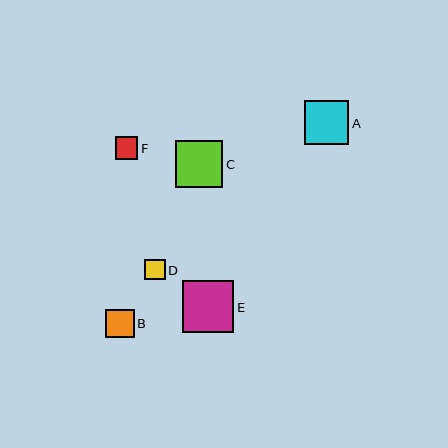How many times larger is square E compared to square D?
Square E is approximately 2.5 times the size of square D.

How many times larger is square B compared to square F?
Square B is approximately 1.2 times the size of square F.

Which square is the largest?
Square E is the largest with a size of approximately 51 pixels.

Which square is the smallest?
Square D is the smallest with a size of approximately 20 pixels.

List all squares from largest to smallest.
From largest to smallest: E, C, A, B, F, D.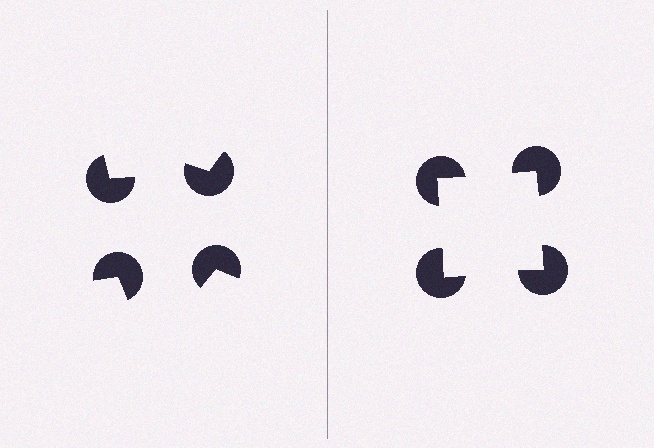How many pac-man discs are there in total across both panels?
8 — 4 on each side.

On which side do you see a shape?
An illusory square appears on the right side. On the left side the wedge cuts are rotated, so no coherent shape forms.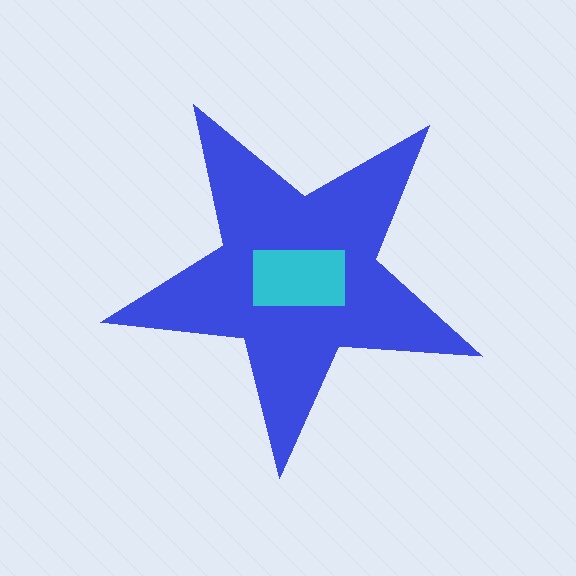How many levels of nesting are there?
2.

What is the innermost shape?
The cyan rectangle.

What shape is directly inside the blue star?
The cyan rectangle.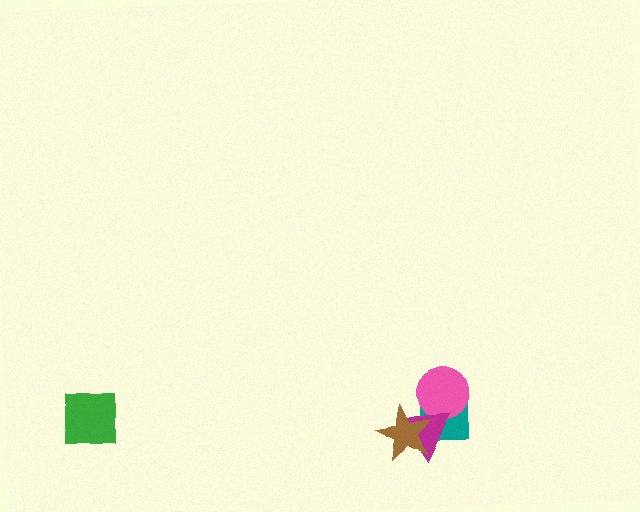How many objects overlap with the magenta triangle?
3 objects overlap with the magenta triangle.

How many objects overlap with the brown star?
2 objects overlap with the brown star.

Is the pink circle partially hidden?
Yes, it is partially covered by another shape.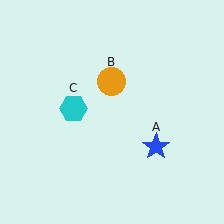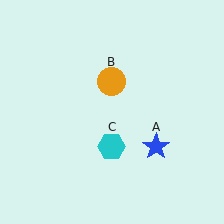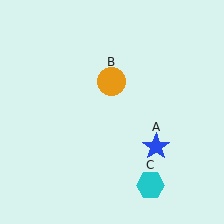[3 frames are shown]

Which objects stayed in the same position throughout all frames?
Blue star (object A) and orange circle (object B) remained stationary.